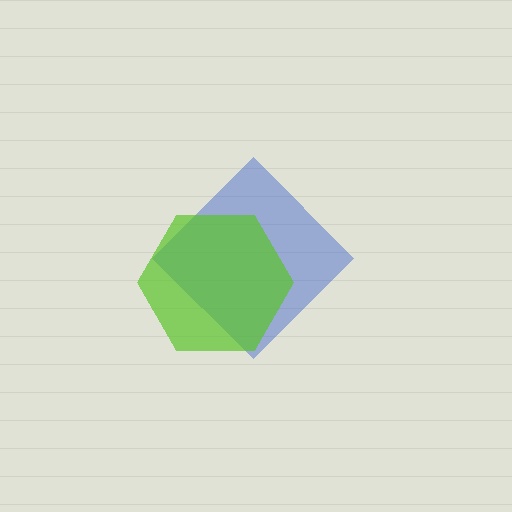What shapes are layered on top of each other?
The layered shapes are: a blue diamond, a lime hexagon.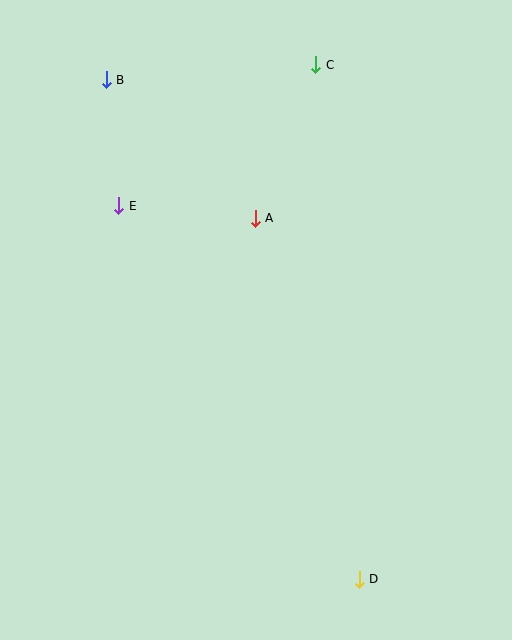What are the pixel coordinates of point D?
Point D is at (359, 579).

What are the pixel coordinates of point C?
Point C is at (316, 65).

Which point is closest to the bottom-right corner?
Point D is closest to the bottom-right corner.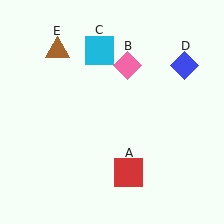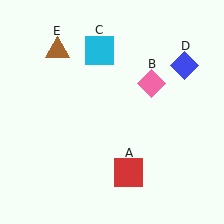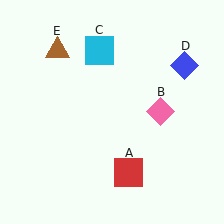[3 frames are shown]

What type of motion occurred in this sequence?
The pink diamond (object B) rotated clockwise around the center of the scene.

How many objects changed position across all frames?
1 object changed position: pink diamond (object B).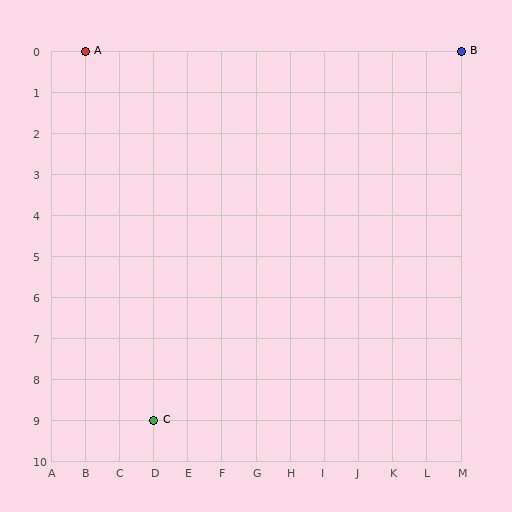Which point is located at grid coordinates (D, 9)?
Point C is at (D, 9).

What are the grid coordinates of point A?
Point A is at grid coordinates (B, 0).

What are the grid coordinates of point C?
Point C is at grid coordinates (D, 9).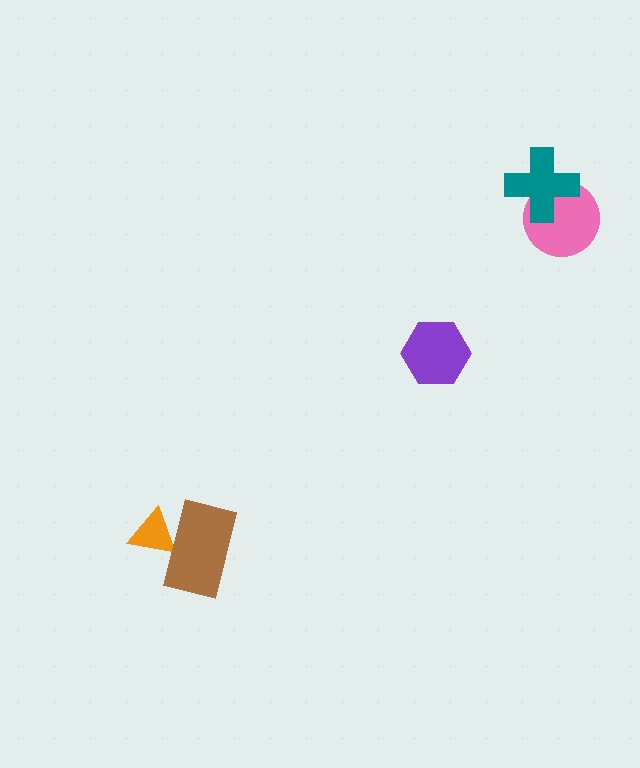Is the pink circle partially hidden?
Yes, it is partially covered by another shape.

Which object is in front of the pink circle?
The teal cross is in front of the pink circle.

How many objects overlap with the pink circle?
1 object overlaps with the pink circle.